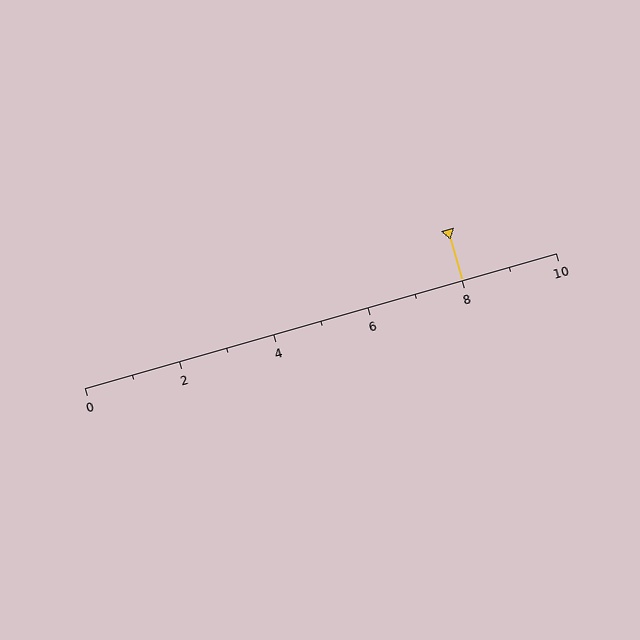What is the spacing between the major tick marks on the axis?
The major ticks are spaced 2 apart.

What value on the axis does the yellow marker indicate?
The marker indicates approximately 8.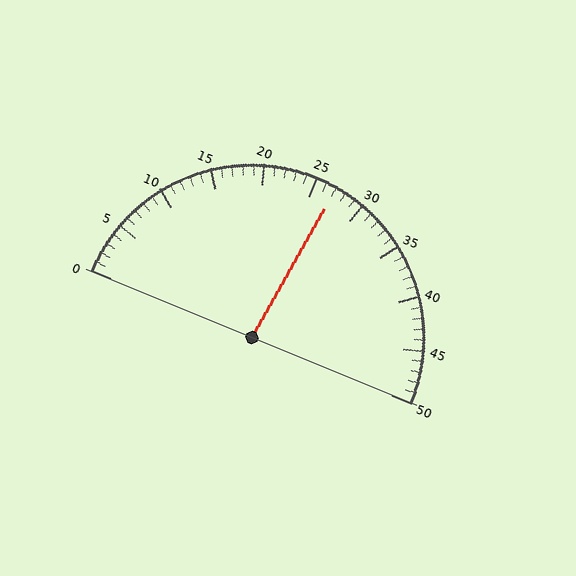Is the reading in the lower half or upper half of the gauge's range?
The reading is in the upper half of the range (0 to 50).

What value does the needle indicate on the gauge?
The needle indicates approximately 27.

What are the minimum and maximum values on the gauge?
The gauge ranges from 0 to 50.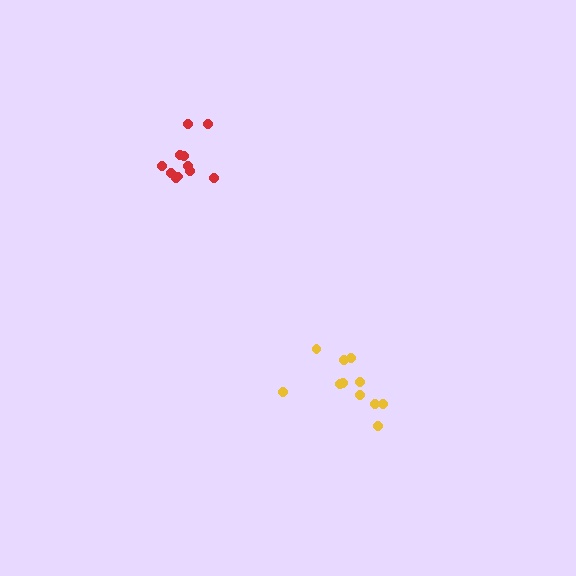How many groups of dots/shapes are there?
There are 2 groups.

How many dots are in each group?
Group 1: 11 dots, Group 2: 11 dots (22 total).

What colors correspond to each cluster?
The clusters are colored: yellow, red.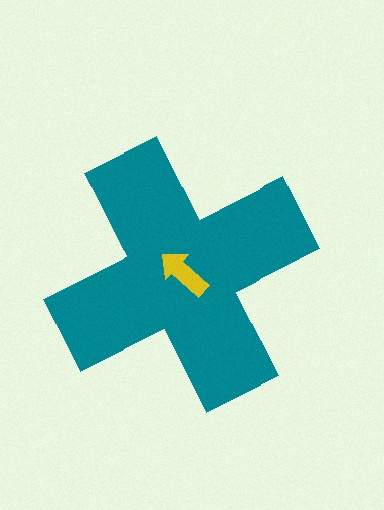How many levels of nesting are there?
2.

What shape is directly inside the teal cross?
The yellow arrow.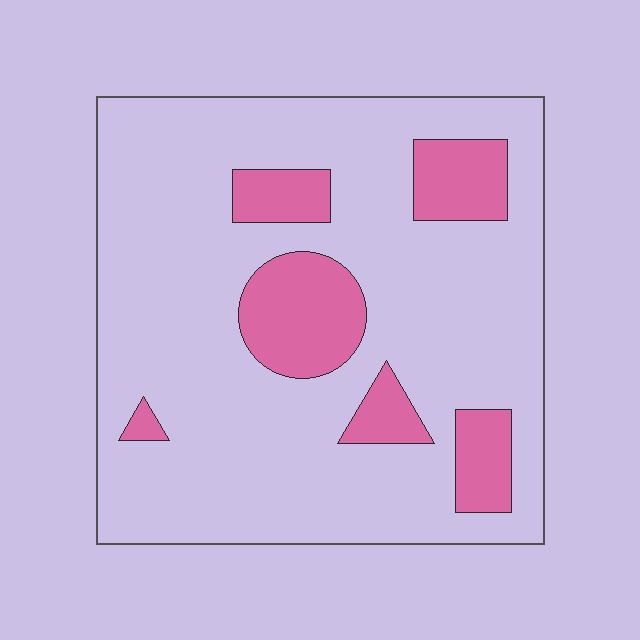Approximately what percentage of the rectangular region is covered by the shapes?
Approximately 20%.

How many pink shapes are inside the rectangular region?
6.